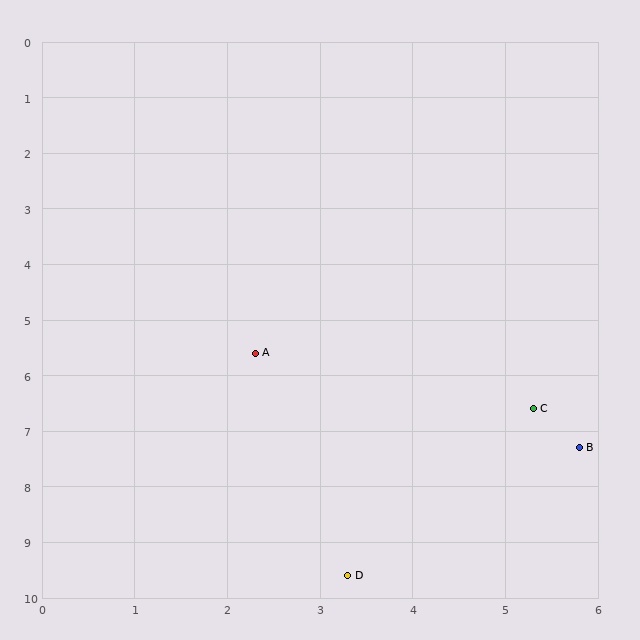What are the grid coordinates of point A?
Point A is at approximately (2.3, 5.6).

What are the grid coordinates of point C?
Point C is at approximately (5.3, 6.6).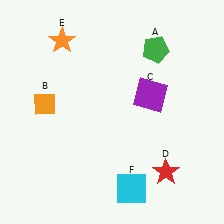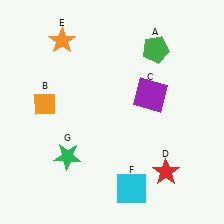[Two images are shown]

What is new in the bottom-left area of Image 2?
A green star (G) was added in the bottom-left area of Image 2.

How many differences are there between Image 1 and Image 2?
There is 1 difference between the two images.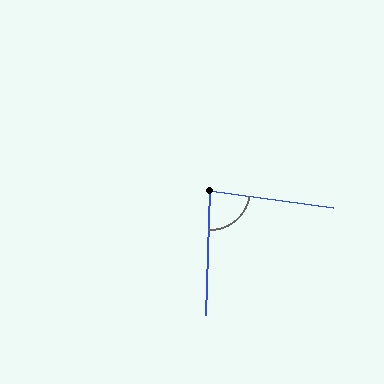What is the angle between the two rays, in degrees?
Approximately 84 degrees.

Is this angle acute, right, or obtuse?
It is acute.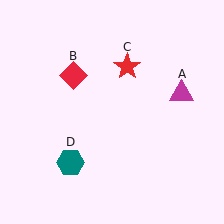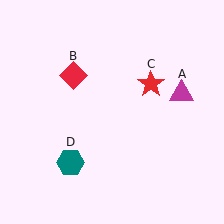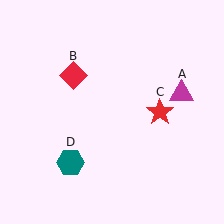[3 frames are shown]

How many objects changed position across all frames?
1 object changed position: red star (object C).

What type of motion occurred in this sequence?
The red star (object C) rotated clockwise around the center of the scene.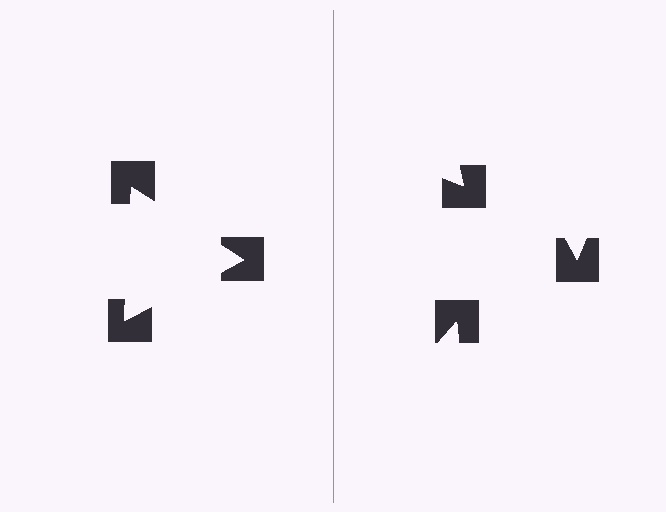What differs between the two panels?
The notched squares are positioned identically on both sides; only the wedge orientations differ. On the left they align to a triangle; on the right they are misaligned.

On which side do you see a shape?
An illusory triangle appears on the left side. On the right side the wedge cuts are rotated, so no coherent shape forms.